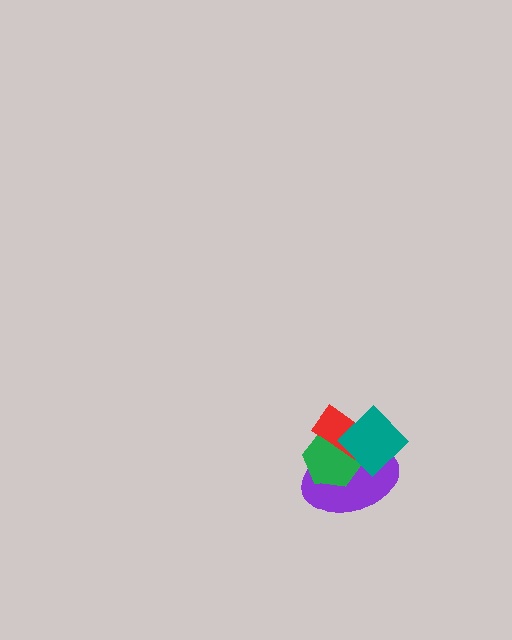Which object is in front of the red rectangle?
The teal diamond is in front of the red rectangle.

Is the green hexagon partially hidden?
Yes, it is partially covered by another shape.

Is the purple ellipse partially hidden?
Yes, it is partially covered by another shape.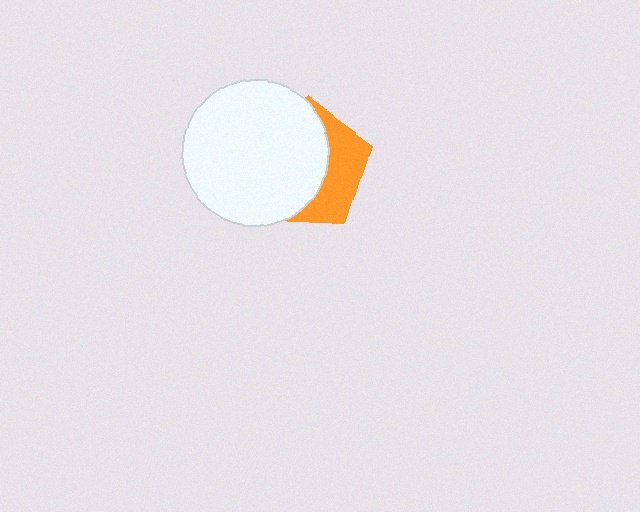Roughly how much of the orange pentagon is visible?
A small part of it is visible (roughly 36%).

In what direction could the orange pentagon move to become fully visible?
The orange pentagon could move right. That would shift it out from behind the white circle entirely.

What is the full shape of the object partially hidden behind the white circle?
The partially hidden object is an orange pentagon.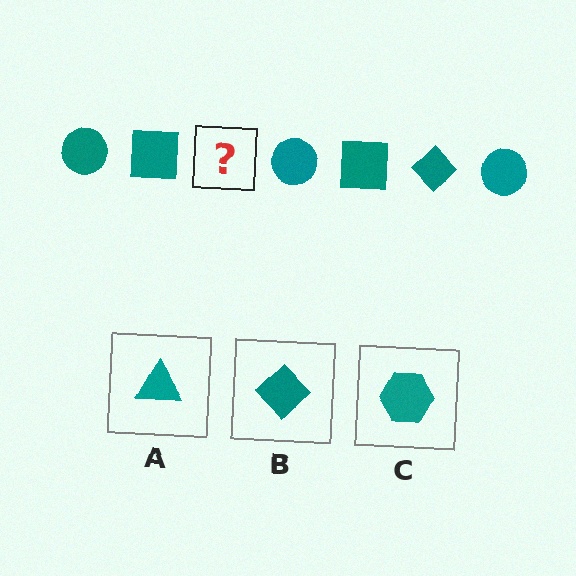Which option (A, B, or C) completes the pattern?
B.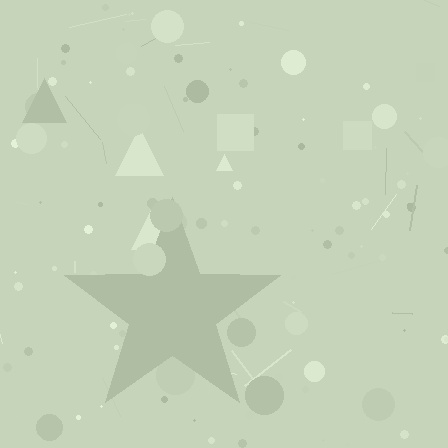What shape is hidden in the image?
A star is hidden in the image.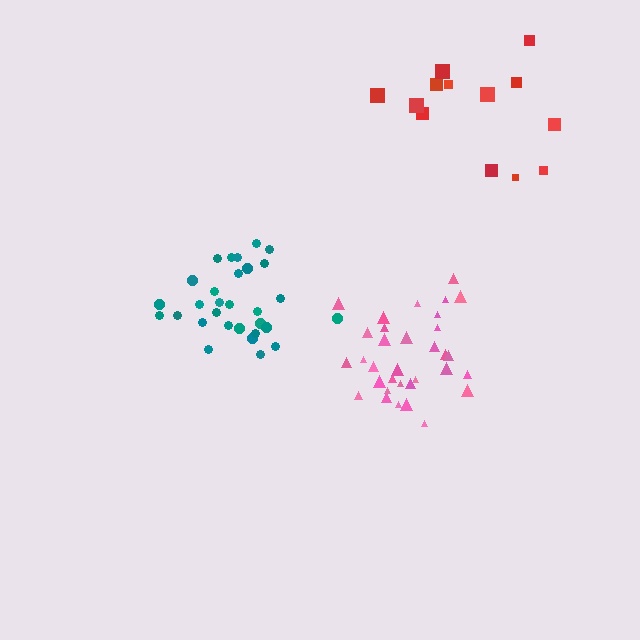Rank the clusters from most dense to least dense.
pink, teal, red.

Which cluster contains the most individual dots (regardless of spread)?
Pink (34).